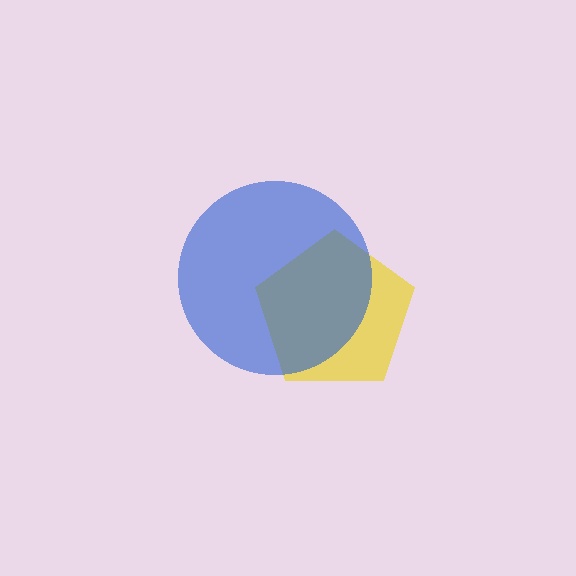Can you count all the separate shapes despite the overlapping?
Yes, there are 2 separate shapes.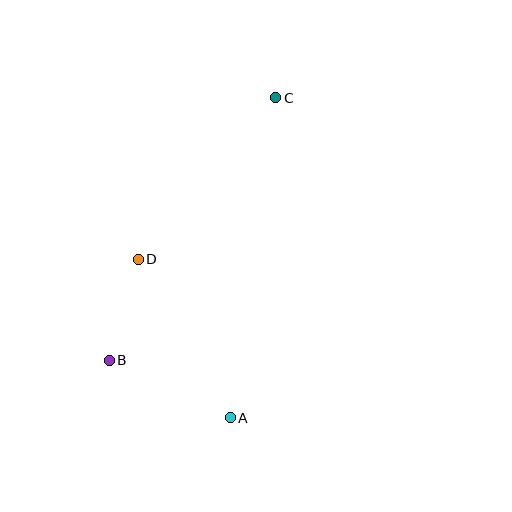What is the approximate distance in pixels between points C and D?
The distance between C and D is approximately 212 pixels.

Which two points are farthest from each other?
Points A and C are farthest from each other.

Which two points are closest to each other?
Points B and D are closest to each other.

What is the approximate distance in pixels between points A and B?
The distance between A and B is approximately 134 pixels.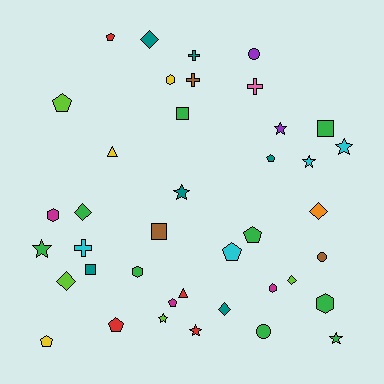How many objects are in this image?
There are 40 objects.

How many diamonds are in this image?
There are 6 diamonds.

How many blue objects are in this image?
There are no blue objects.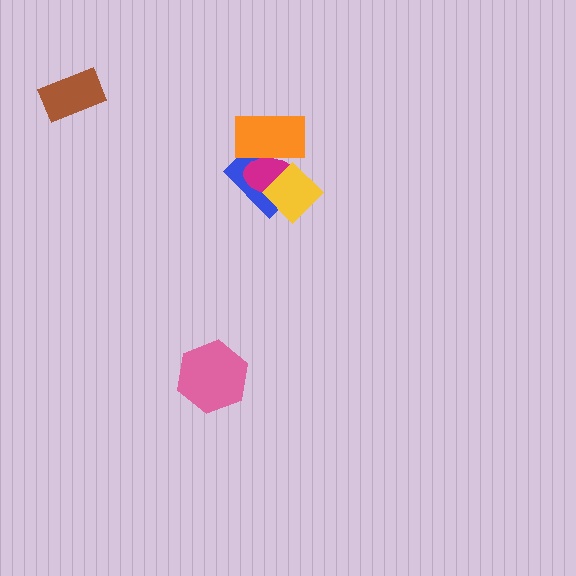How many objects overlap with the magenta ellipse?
3 objects overlap with the magenta ellipse.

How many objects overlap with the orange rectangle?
2 objects overlap with the orange rectangle.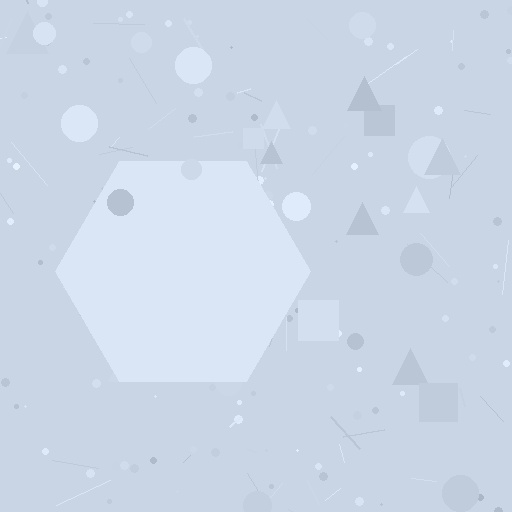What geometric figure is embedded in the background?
A hexagon is embedded in the background.